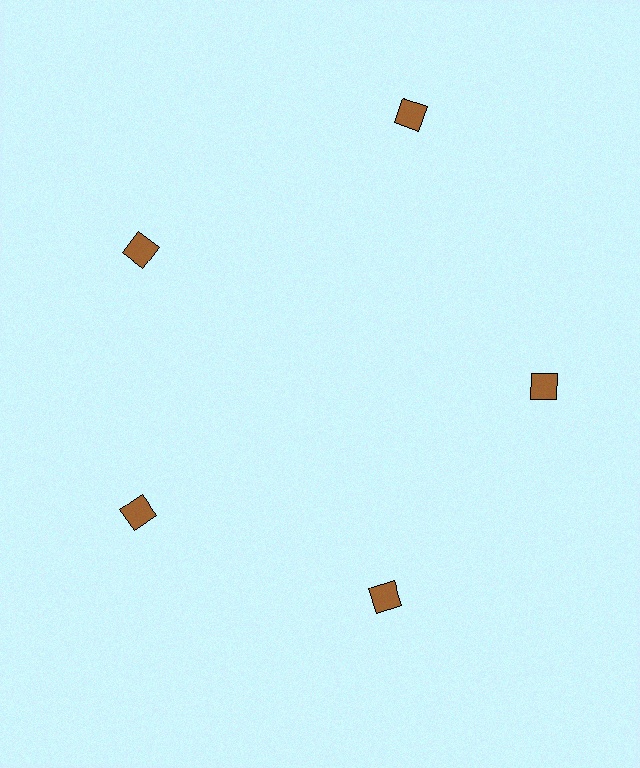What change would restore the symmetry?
The symmetry would be restored by moving it inward, back onto the ring so that all 5 squares sit at equal angles and equal distance from the center.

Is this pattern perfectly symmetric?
No. The 5 brown squares are arranged in a ring, but one element near the 1 o'clock position is pushed outward from the center, breaking the 5-fold rotational symmetry.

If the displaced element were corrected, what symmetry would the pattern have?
It would have 5-fold rotational symmetry — the pattern would map onto itself every 72 degrees.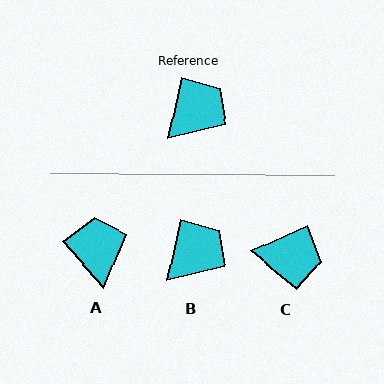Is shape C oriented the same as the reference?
No, it is off by about 53 degrees.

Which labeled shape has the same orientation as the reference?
B.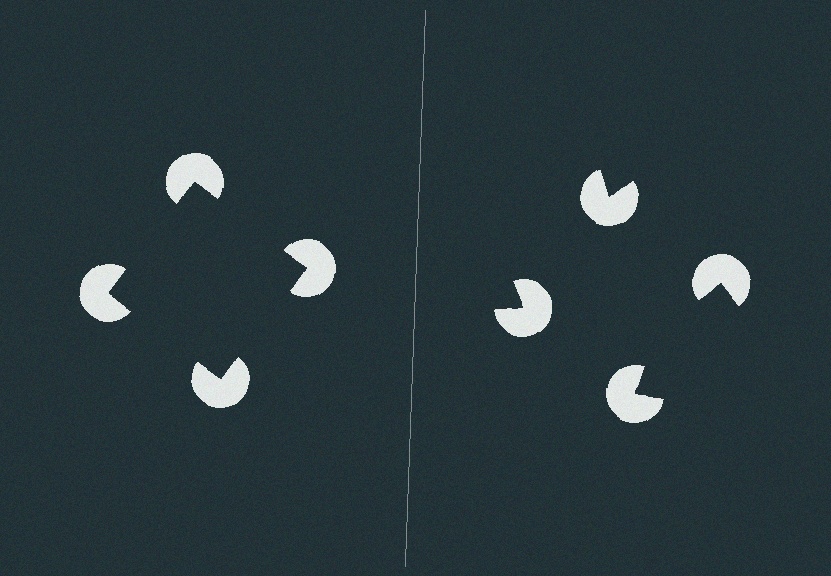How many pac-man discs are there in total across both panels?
8 — 4 on each side.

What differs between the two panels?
The pac-man discs are positioned identically on both sides; only the wedge orientations differ. On the left they align to a square; on the right they are misaligned.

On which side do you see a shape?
An illusory square appears on the left side. On the right side the wedge cuts are rotated, so no coherent shape forms.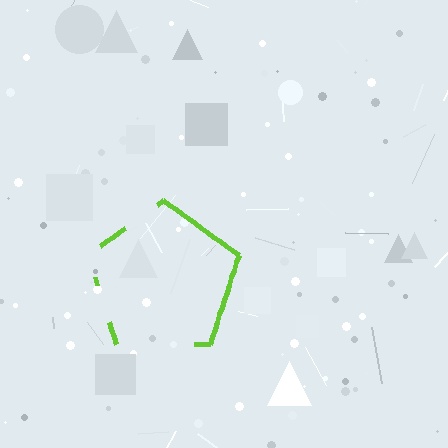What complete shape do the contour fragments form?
The contour fragments form a pentagon.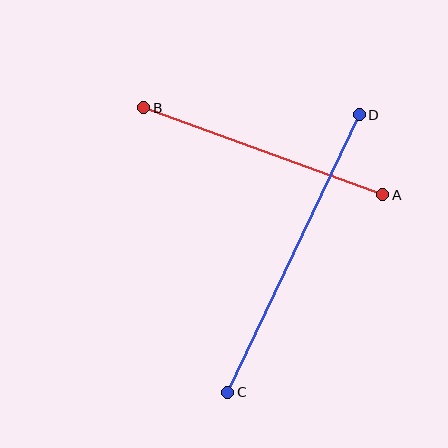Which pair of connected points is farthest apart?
Points C and D are farthest apart.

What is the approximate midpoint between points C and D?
The midpoint is at approximately (293, 254) pixels.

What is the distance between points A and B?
The distance is approximately 254 pixels.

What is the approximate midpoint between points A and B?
The midpoint is at approximately (263, 151) pixels.